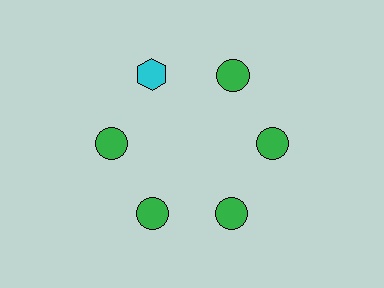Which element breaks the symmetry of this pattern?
The cyan hexagon at roughly the 11 o'clock position breaks the symmetry. All other shapes are green circles.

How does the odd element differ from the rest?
It differs in both color (cyan instead of green) and shape (hexagon instead of circle).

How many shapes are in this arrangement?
There are 6 shapes arranged in a ring pattern.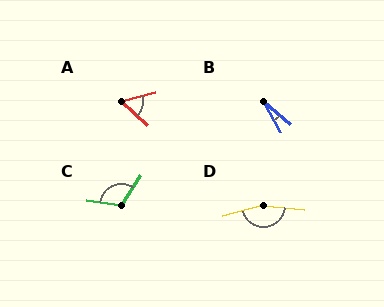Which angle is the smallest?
B, at approximately 20 degrees.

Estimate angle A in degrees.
Approximately 56 degrees.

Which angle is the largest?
D, at approximately 159 degrees.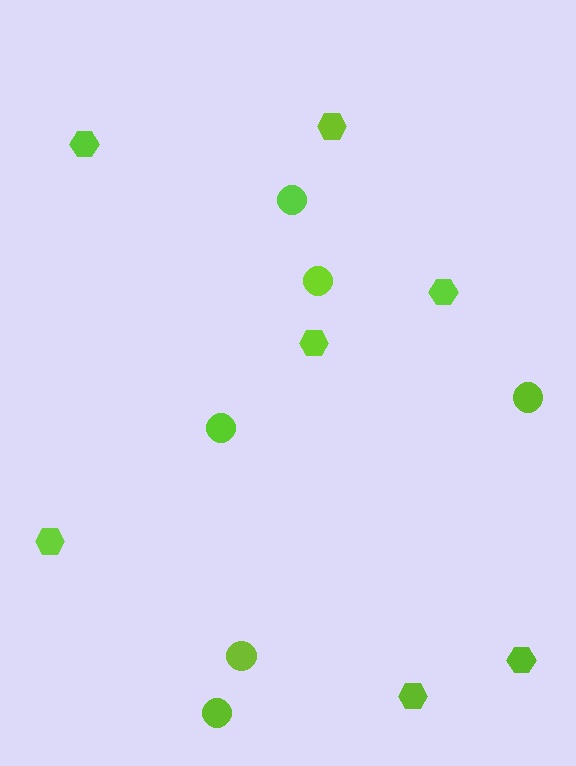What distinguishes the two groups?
There are 2 groups: one group of hexagons (7) and one group of circles (6).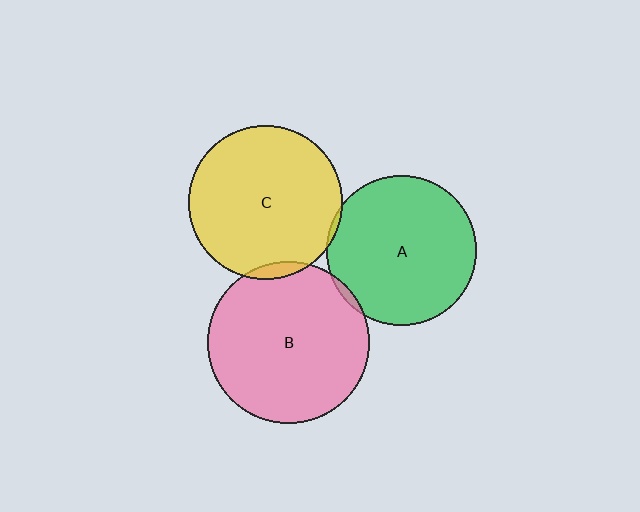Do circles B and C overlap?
Yes.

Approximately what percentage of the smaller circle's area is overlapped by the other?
Approximately 5%.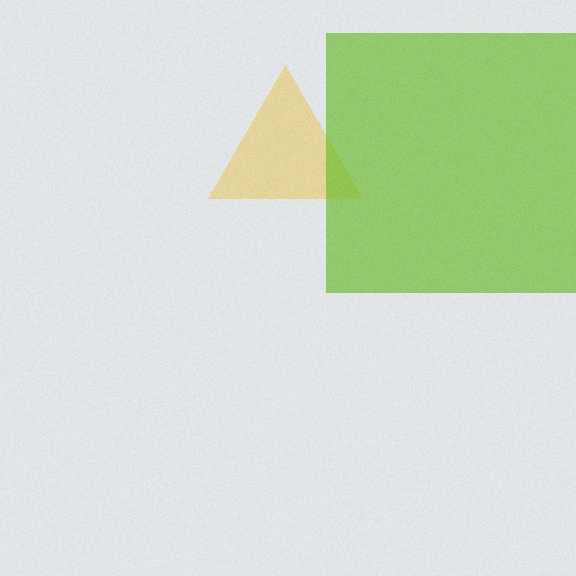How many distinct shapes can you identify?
There are 2 distinct shapes: a yellow triangle, a lime square.